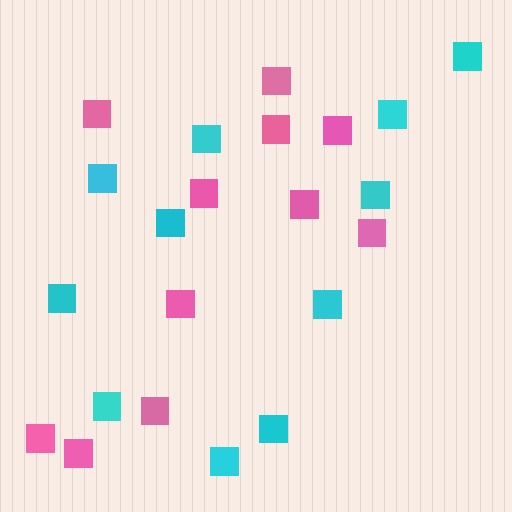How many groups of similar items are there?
There are 2 groups: one group of cyan squares (11) and one group of pink squares (11).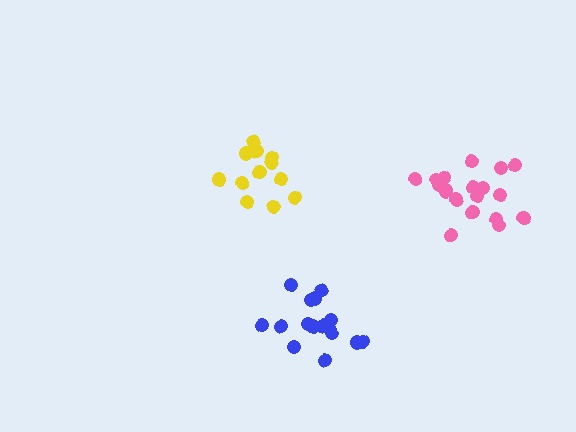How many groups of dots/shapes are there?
There are 3 groups.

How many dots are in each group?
Group 1: 12 dots, Group 2: 18 dots, Group 3: 17 dots (47 total).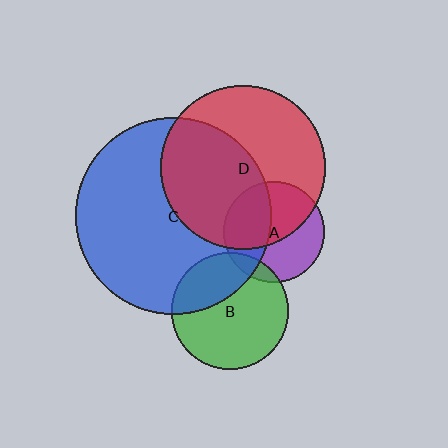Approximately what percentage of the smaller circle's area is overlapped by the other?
Approximately 50%.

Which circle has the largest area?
Circle C (blue).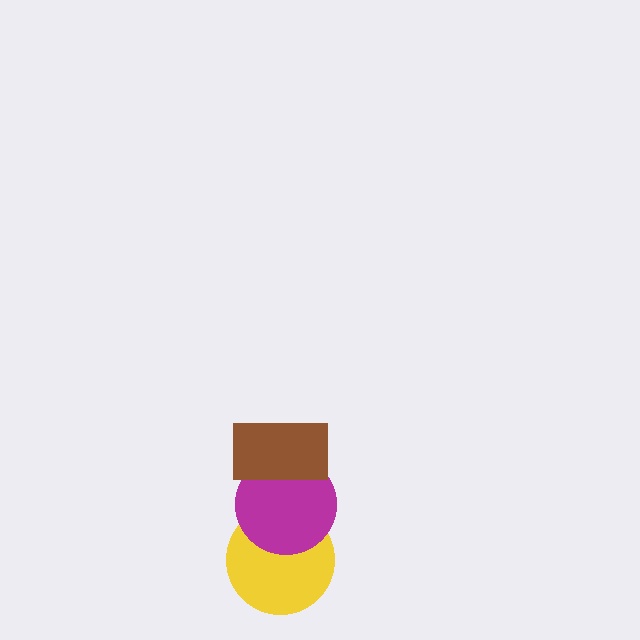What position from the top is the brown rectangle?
The brown rectangle is 1st from the top.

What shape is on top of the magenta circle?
The brown rectangle is on top of the magenta circle.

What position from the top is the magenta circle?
The magenta circle is 2nd from the top.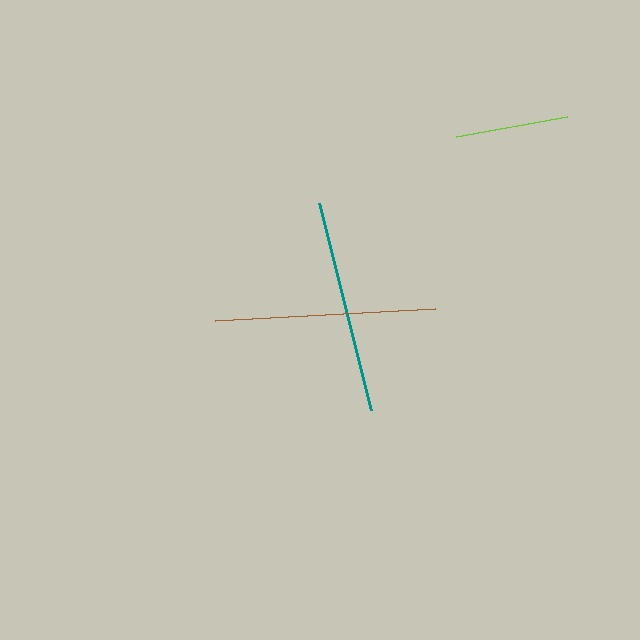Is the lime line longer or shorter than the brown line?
The brown line is longer than the lime line.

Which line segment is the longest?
The brown line is the longest at approximately 220 pixels.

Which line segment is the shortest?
The lime line is the shortest at approximately 113 pixels.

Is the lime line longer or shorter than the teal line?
The teal line is longer than the lime line.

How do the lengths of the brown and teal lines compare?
The brown and teal lines are approximately the same length.